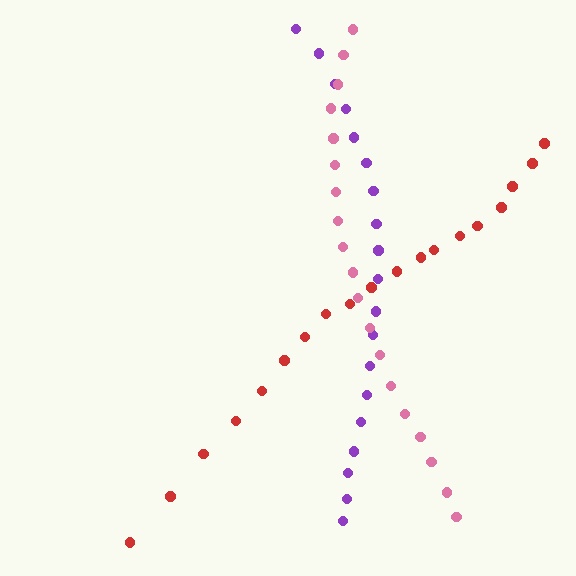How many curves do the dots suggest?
There are 3 distinct paths.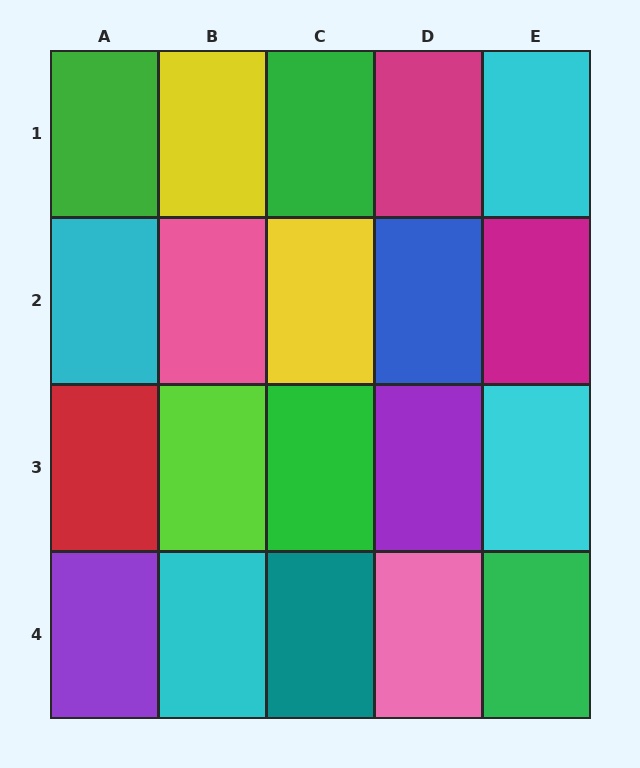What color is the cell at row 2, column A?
Cyan.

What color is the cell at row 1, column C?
Green.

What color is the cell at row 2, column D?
Blue.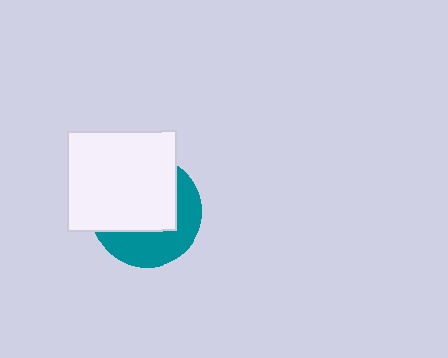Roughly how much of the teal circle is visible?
A small part of it is visible (roughly 41%).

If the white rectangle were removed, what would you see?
You would see the complete teal circle.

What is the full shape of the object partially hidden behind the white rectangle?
The partially hidden object is a teal circle.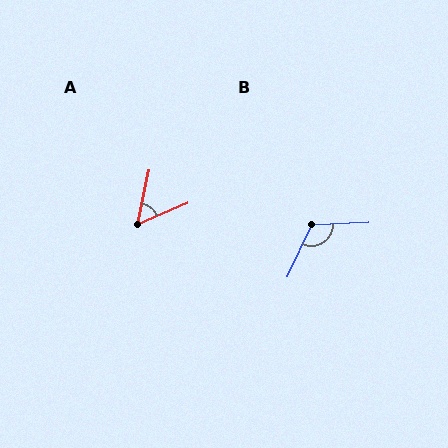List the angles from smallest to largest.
A (55°), B (117°).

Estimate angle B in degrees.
Approximately 117 degrees.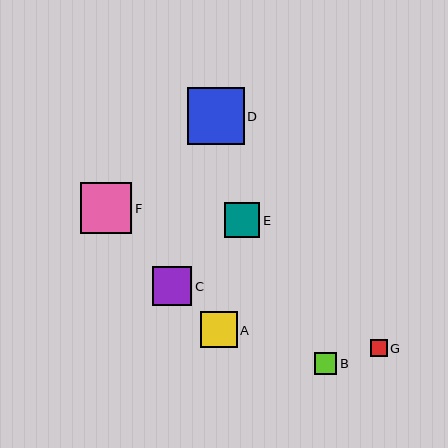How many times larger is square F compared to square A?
Square F is approximately 1.4 times the size of square A.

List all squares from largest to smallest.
From largest to smallest: D, F, C, A, E, B, G.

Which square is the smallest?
Square G is the smallest with a size of approximately 16 pixels.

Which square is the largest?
Square D is the largest with a size of approximately 57 pixels.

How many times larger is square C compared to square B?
Square C is approximately 1.8 times the size of square B.